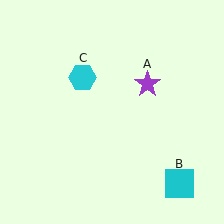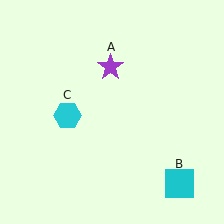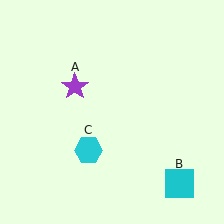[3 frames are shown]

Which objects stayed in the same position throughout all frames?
Cyan square (object B) remained stationary.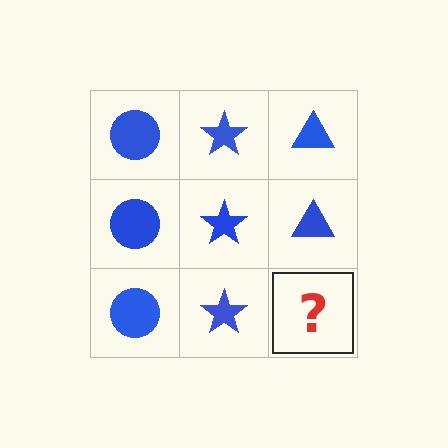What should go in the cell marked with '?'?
The missing cell should contain a blue triangle.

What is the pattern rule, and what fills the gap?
The rule is that each column has a consistent shape. The gap should be filled with a blue triangle.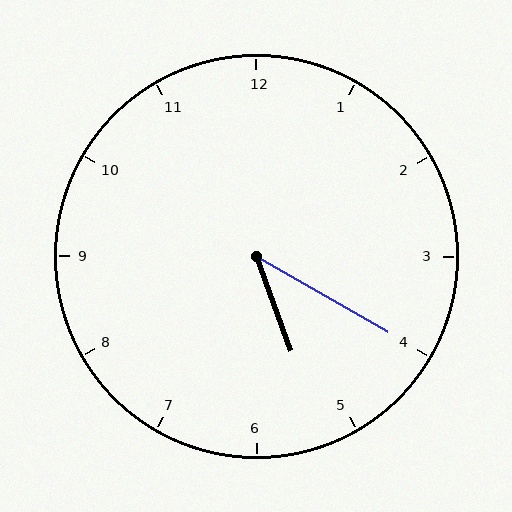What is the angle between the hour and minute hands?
Approximately 40 degrees.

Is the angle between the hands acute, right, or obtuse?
It is acute.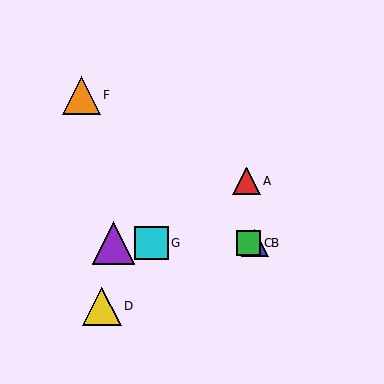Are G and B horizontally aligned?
Yes, both are at y≈243.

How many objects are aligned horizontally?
4 objects (B, C, E, G) are aligned horizontally.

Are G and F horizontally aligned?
No, G is at y≈243 and F is at y≈95.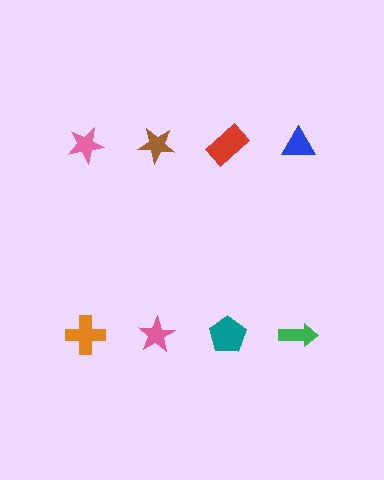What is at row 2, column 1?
An orange cross.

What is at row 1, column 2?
A brown star.